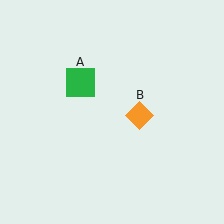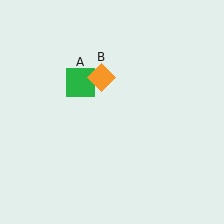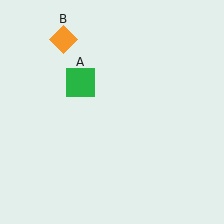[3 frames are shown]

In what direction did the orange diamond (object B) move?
The orange diamond (object B) moved up and to the left.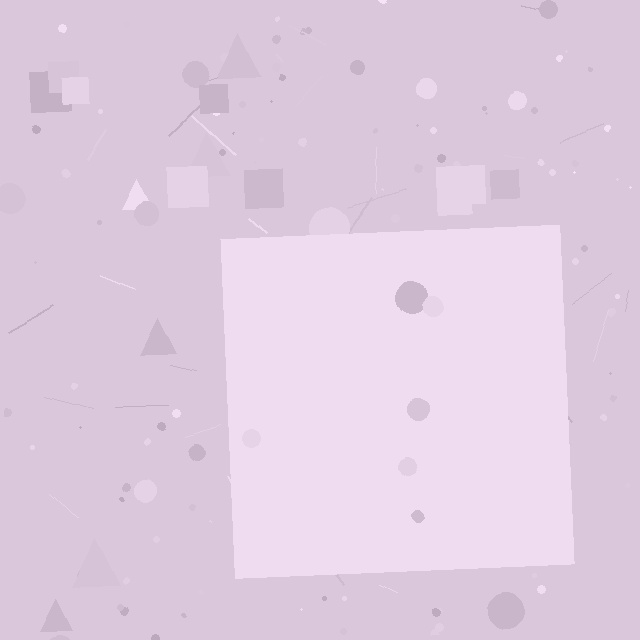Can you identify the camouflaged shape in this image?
The camouflaged shape is a square.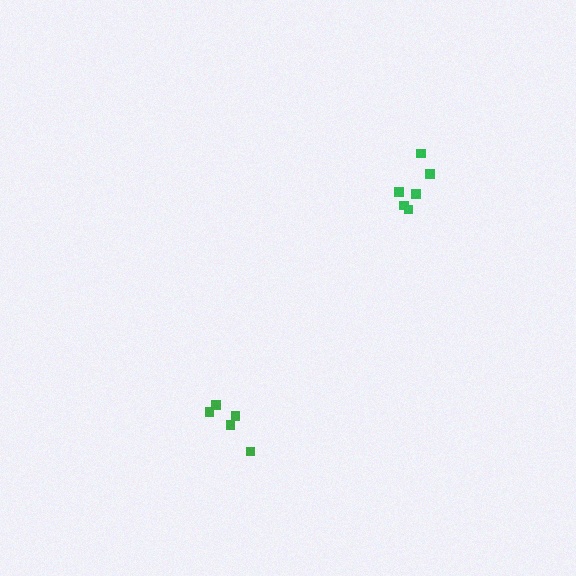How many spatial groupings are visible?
There are 2 spatial groupings.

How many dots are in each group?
Group 1: 5 dots, Group 2: 6 dots (11 total).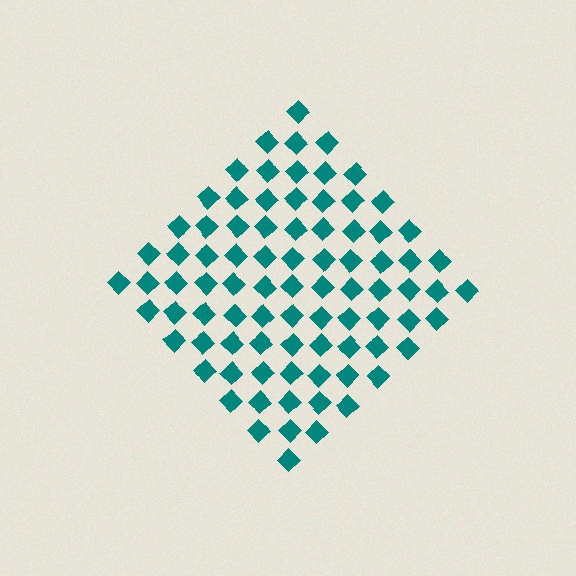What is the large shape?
The large shape is a diamond.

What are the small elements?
The small elements are diamonds.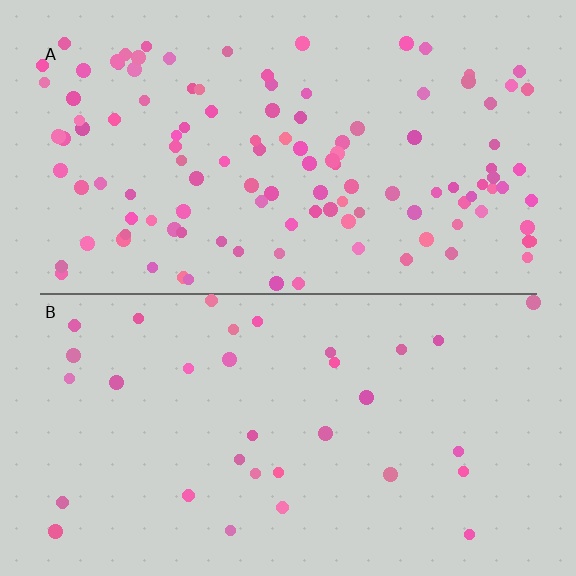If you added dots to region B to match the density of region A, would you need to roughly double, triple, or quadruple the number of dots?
Approximately triple.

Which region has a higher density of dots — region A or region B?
A (the top).